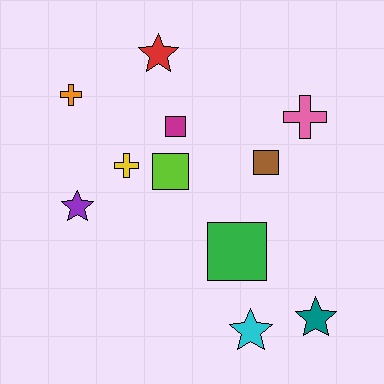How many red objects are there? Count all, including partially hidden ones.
There is 1 red object.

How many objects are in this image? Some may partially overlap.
There are 11 objects.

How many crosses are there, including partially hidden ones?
There are 3 crosses.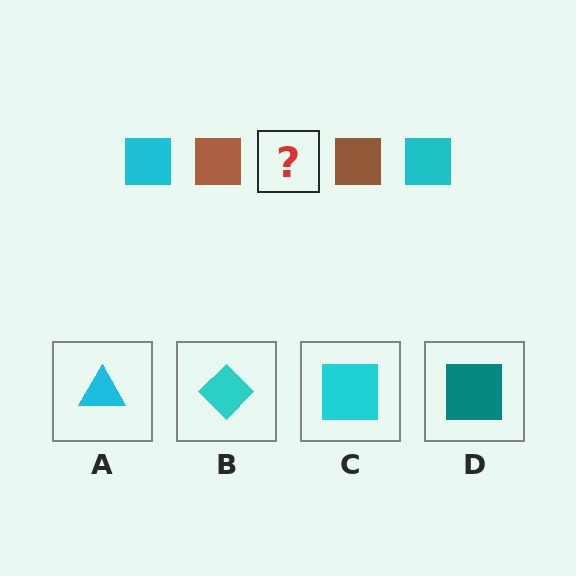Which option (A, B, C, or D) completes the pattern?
C.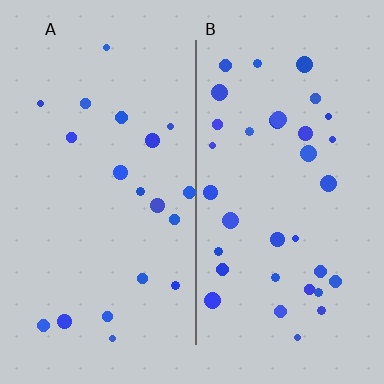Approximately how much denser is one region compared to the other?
Approximately 1.7× — region B over region A.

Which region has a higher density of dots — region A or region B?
B (the right).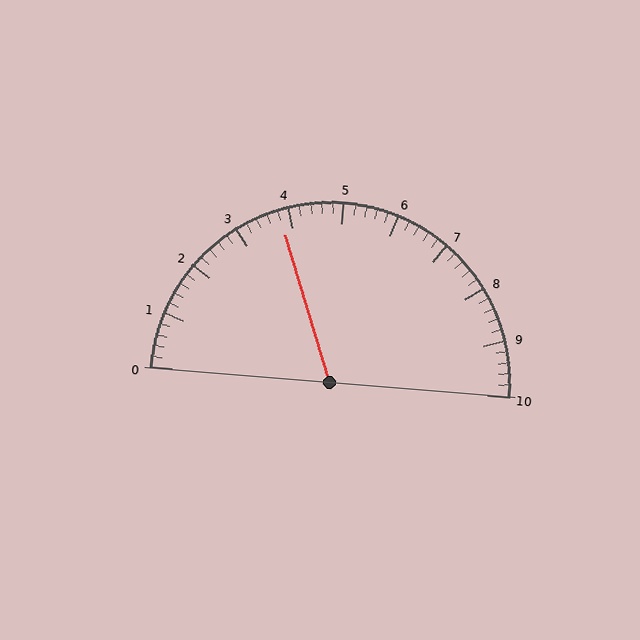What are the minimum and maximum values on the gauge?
The gauge ranges from 0 to 10.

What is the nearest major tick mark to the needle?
The nearest major tick mark is 4.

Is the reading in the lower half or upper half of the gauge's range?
The reading is in the lower half of the range (0 to 10).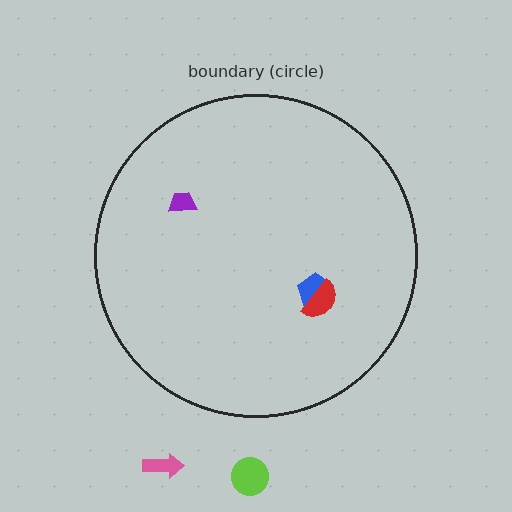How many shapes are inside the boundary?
3 inside, 2 outside.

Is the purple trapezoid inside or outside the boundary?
Inside.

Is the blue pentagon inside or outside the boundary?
Inside.